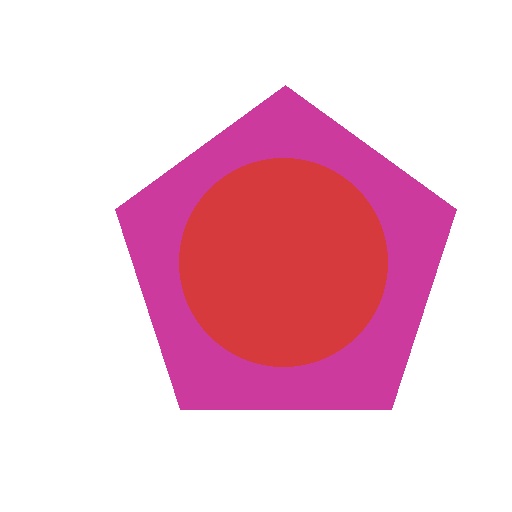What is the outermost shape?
The magenta pentagon.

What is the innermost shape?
The red circle.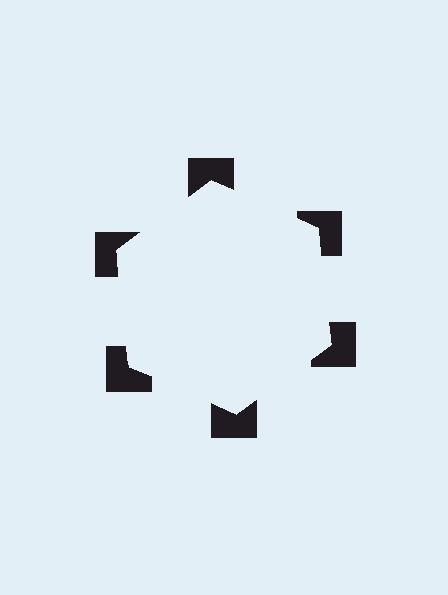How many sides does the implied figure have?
6 sides.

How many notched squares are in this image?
There are 6 — one at each vertex of the illusory hexagon.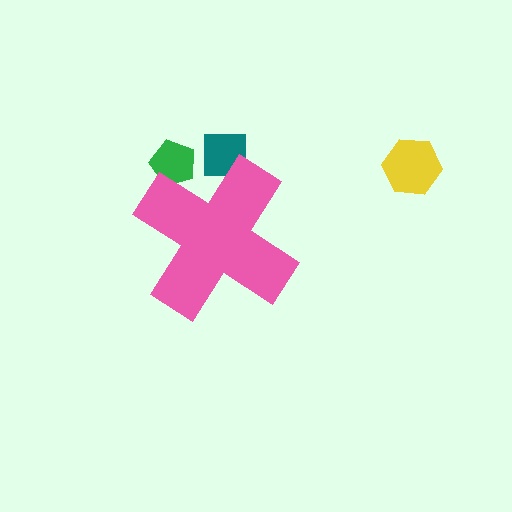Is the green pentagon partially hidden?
Yes, the green pentagon is partially hidden behind the pink cross.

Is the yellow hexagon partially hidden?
No, the yellow hexagon is fully visible.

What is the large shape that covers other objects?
A pink cross.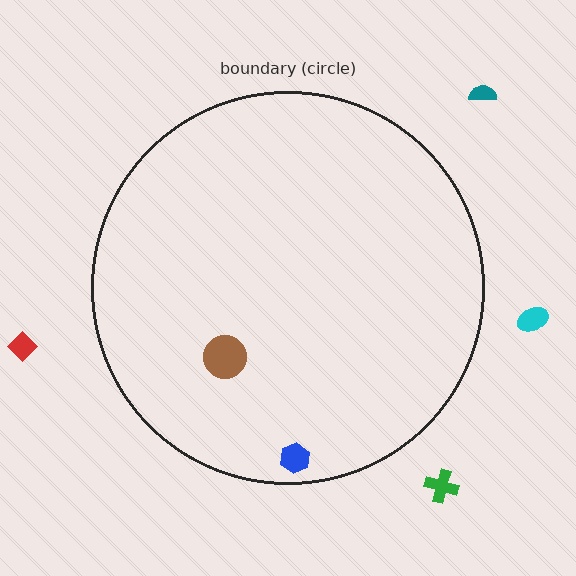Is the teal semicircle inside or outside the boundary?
Outside.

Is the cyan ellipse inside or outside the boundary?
Outside.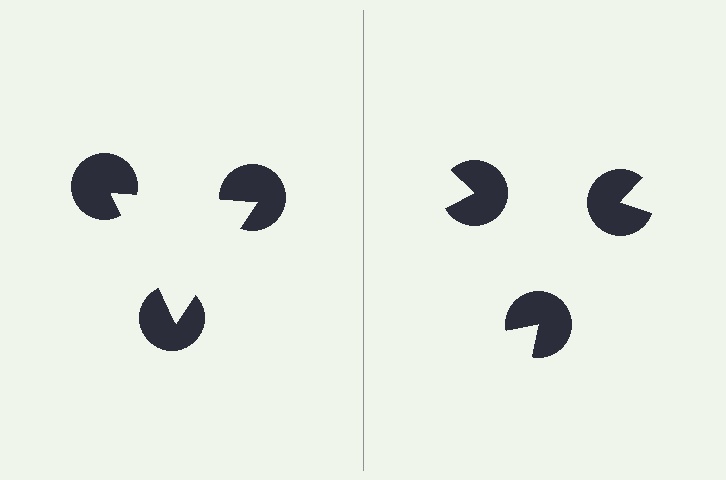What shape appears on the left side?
An illusory triangle.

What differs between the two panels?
The pac-man discs are positioned identically on both sides; only the wedge orientations differ. On the left they align to a triangle; on the right they are misaligned.